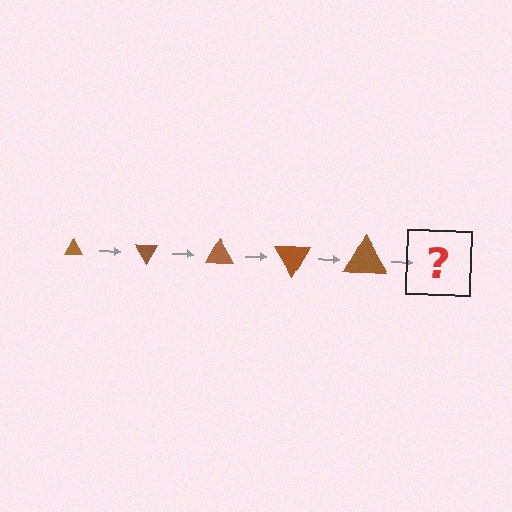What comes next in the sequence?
The next element should be a triangle, larger than the previous one and rotated 300 degrees from the start.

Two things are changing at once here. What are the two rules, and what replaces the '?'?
The two rules are that the triangle grows larger each step and it rotates 60 degrees each step. The '?' should be a triangle, larger than the previous one and rotated 300 degrees from the start.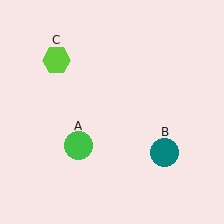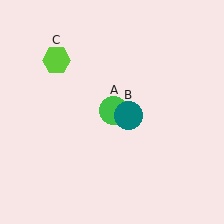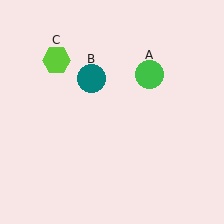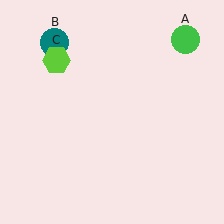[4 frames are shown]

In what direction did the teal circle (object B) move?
The teal circle (object B) moved up and to the left.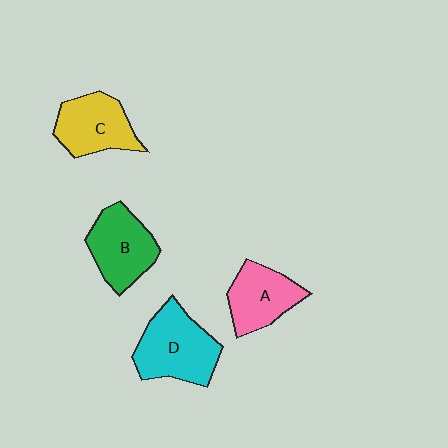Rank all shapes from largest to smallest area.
From largest to smallest: D (cyan), B (green), C (yellow), A (pink).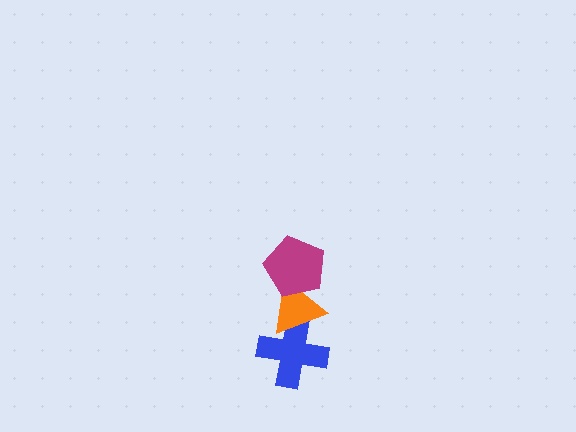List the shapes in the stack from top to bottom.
From top to bottom: the magenta pentagon, the orange triangle, the blue cross.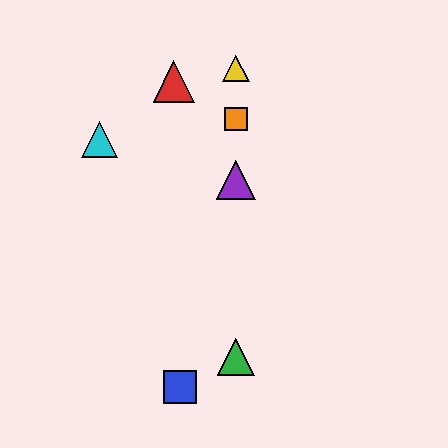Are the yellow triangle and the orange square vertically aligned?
Yes, both are at x≈236.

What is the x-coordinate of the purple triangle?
The purple triangle is at x≈236.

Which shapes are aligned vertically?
The green triangle, the yellow triangle, the purple triangle, the orange square are aligned vertically.